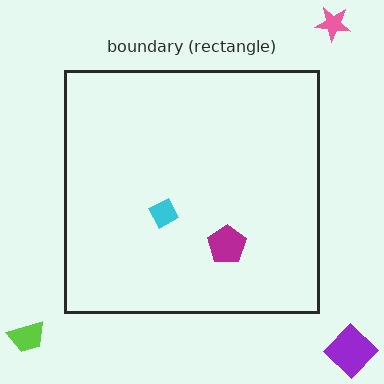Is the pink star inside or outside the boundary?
Outside.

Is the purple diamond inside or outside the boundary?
Outside.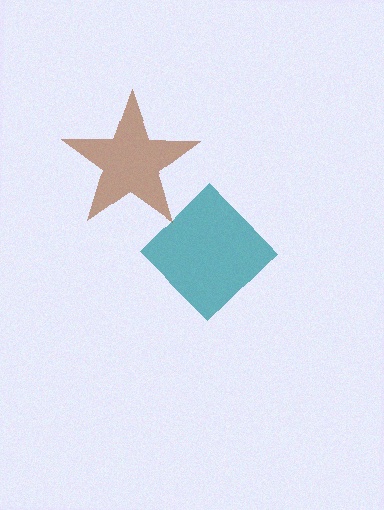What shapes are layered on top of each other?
The layered shapes are: a teal diamond, a brown star.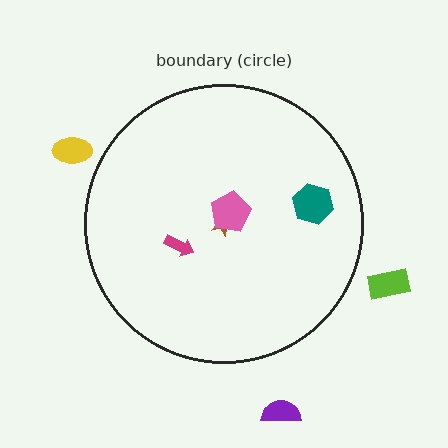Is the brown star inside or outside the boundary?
Inside.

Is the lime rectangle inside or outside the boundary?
Outside.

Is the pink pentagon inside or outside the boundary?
Inside.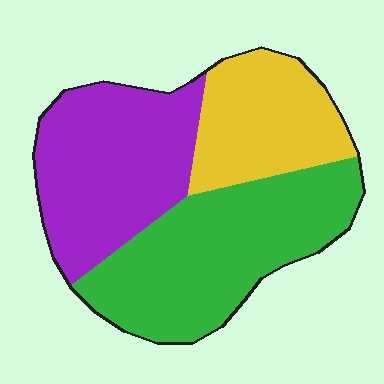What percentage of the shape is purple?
Purple covers 35% of the shape.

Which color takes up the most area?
Green, at roughly 40%.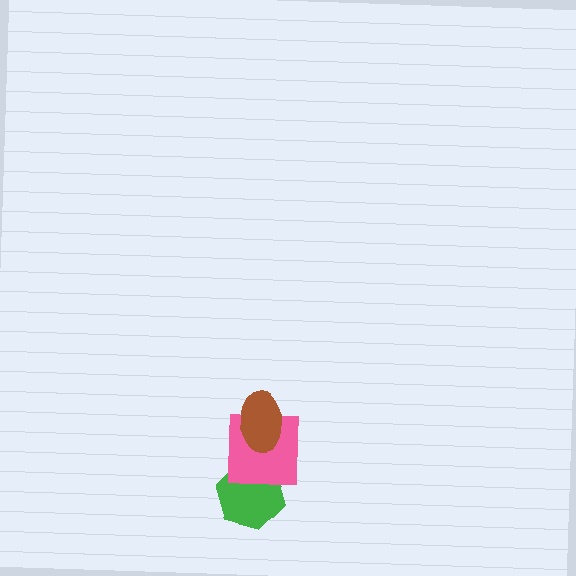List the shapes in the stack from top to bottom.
From top to bottom: the brown ellipse, the pink square, the green hexagon.